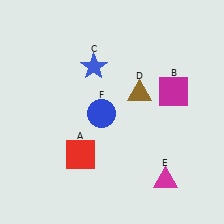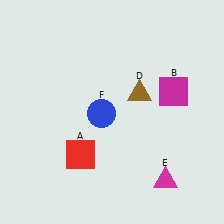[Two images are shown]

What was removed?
The blue star (C) was removed in Image 2.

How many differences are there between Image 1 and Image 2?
There is 1 difference between the two images.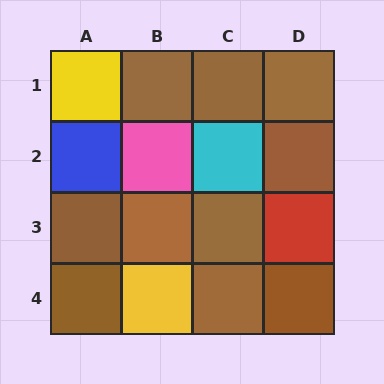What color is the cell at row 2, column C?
Cyan.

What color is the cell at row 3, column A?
Brown.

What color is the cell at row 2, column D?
Brown.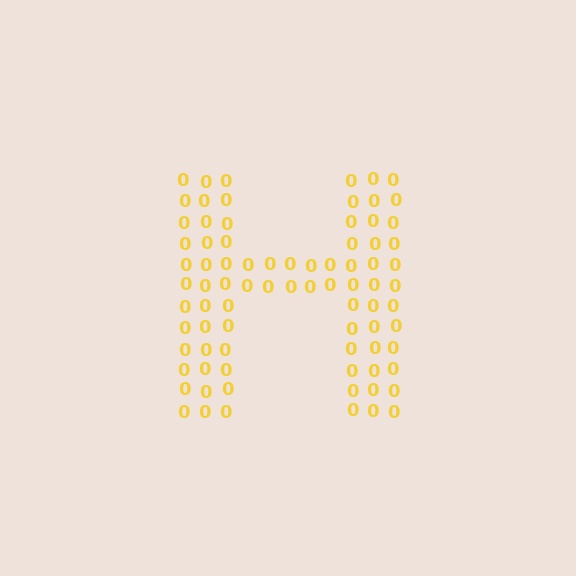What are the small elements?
The small elements are digit 0's.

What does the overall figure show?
The overall figure shows the letter H.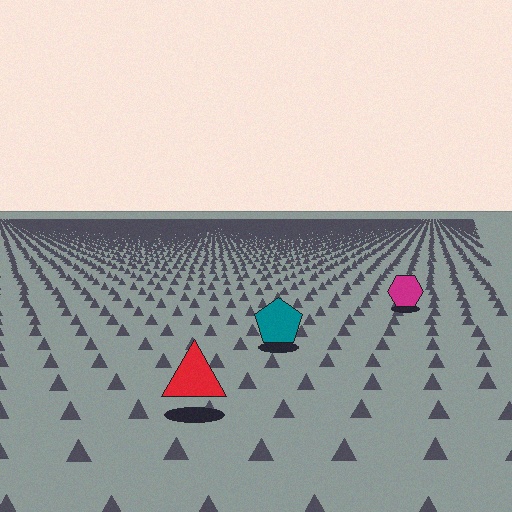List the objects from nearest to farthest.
From nearest to farthest: the red triangle, the teal pentagon, the magenta hexagon.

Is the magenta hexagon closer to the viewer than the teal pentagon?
No. The teal pentagon is closer — you can tell from the texture gradient: the ground texture is coarser near it.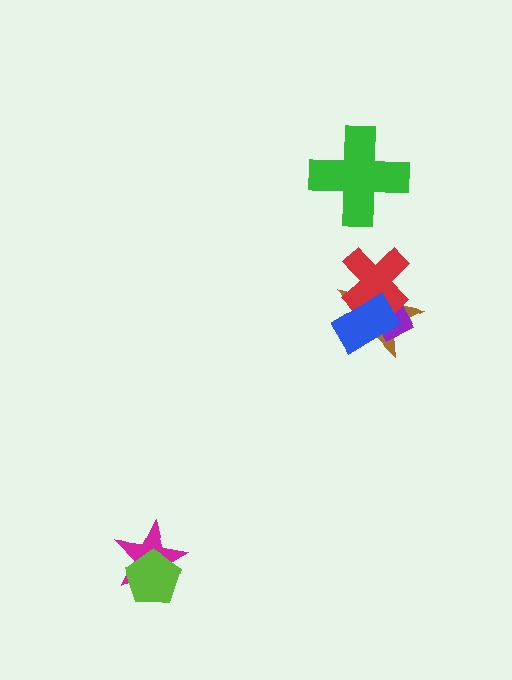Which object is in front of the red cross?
The blue rectangle is in front of the red cross.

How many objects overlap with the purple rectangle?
3 objects overlap with the purple rectangle.